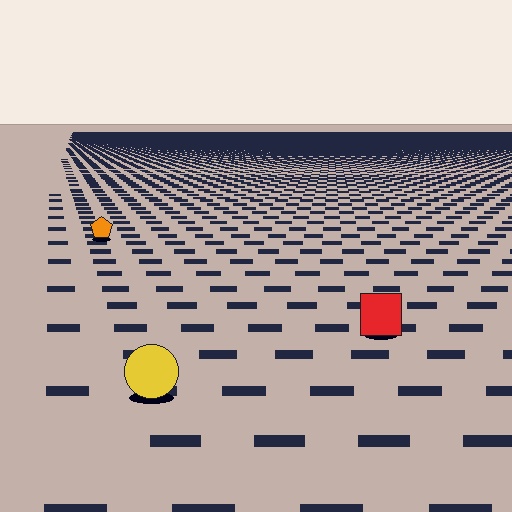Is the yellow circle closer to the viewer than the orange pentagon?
Yes. The yellow circle is closer — you can tell from the texture gradient: the ground texture is coarser near it.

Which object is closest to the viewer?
The yellow circle is closest. The texture marks near it are larger and more spread out.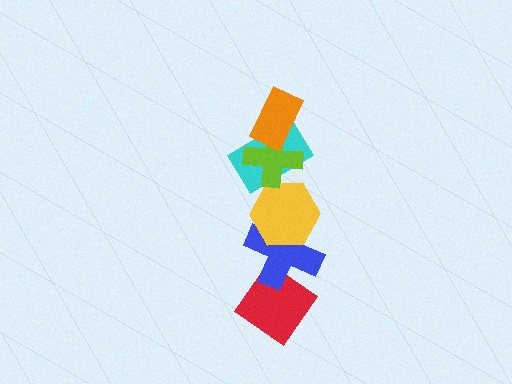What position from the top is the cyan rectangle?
The cyan rectangle is 3rd from the top.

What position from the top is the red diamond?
The red diamond is 6th from the top.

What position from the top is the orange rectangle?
The orange rectangle is 1st from the top.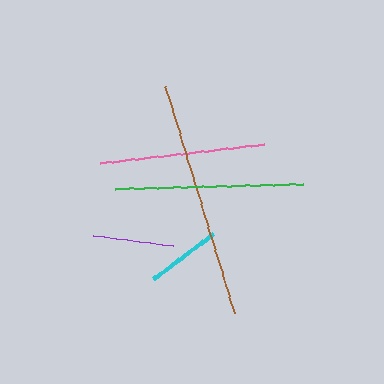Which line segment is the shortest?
The cyan line is the shortest at approximately 75 pixels.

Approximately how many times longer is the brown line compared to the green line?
The brown line is approximately 1.3 times the length of the green line.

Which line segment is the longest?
The brown line is the longest at approximately 238 pixels.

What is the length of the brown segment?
The brown segment is approximately 238 pixels long.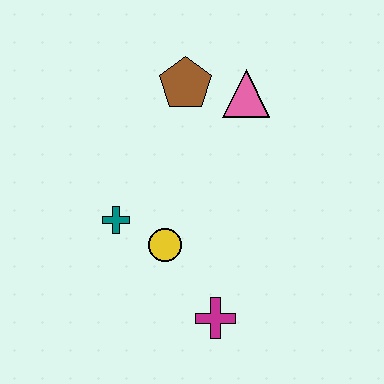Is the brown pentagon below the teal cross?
No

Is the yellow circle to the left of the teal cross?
No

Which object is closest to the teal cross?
The yellow circle is closest to the teal cross.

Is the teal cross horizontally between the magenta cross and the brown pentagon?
No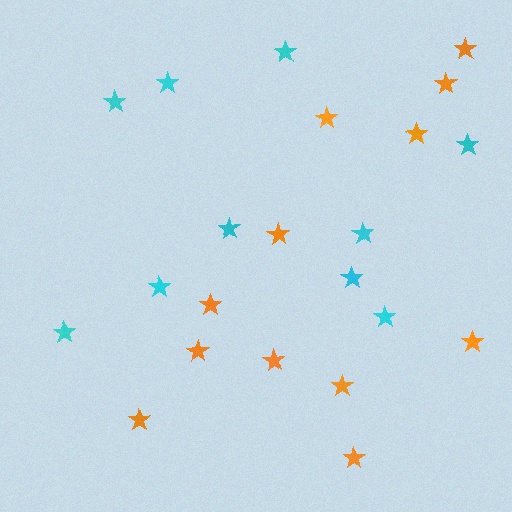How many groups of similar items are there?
There are 2 groups: one group of orange stars (12) and one group of cyan stars (10).